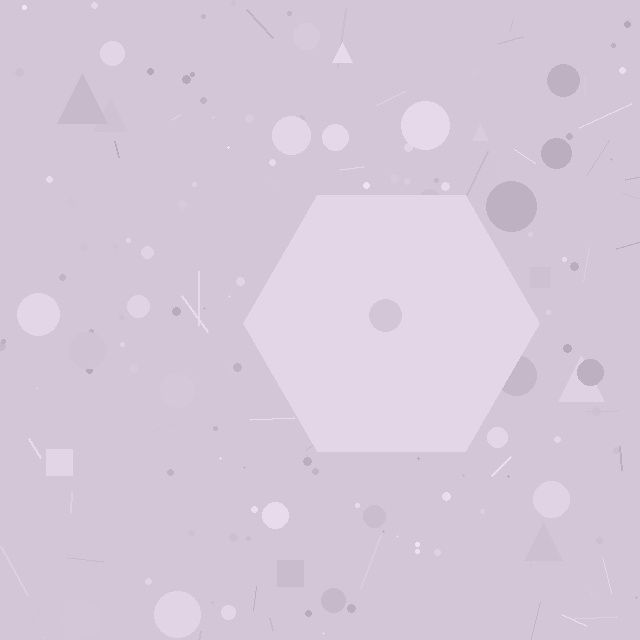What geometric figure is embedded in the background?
A hexagon is embedded in the background.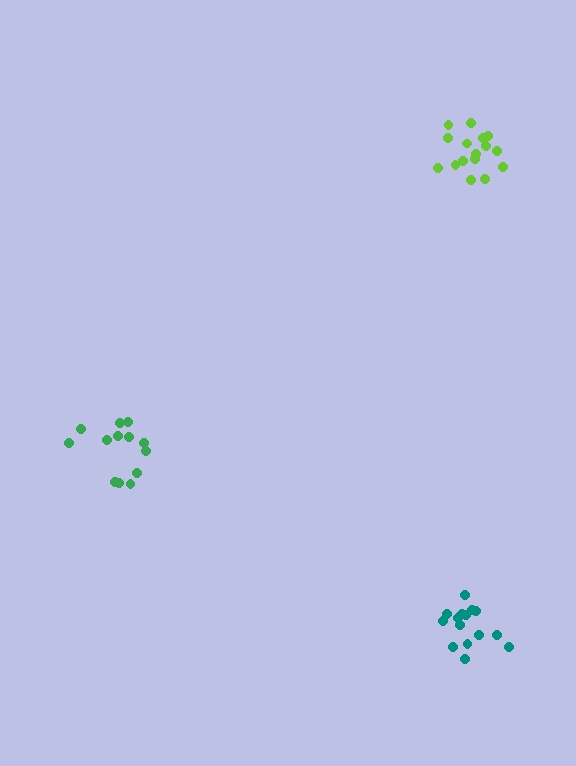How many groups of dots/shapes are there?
There are 3 groups.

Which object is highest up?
The lime cluster is topmost.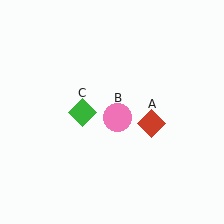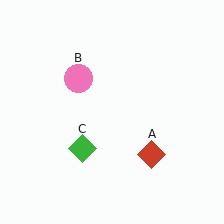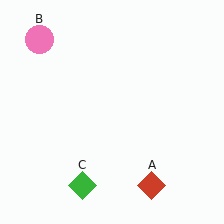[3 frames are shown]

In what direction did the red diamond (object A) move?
The red diamond (object A) moved down.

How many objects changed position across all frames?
3 objects changed position: red diamond (object A), pink circle (object B), green diamond (object C).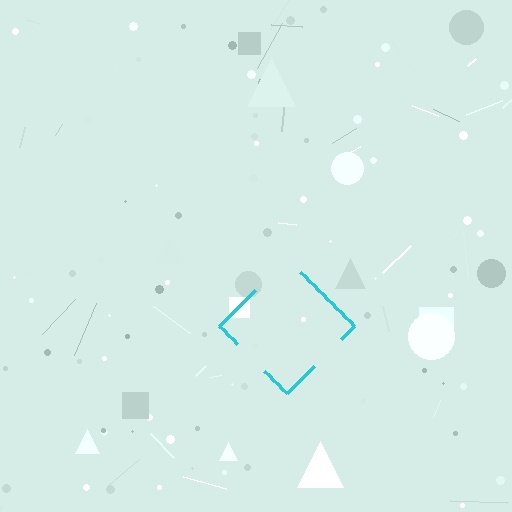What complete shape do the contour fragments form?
The contour fragments form a diamond.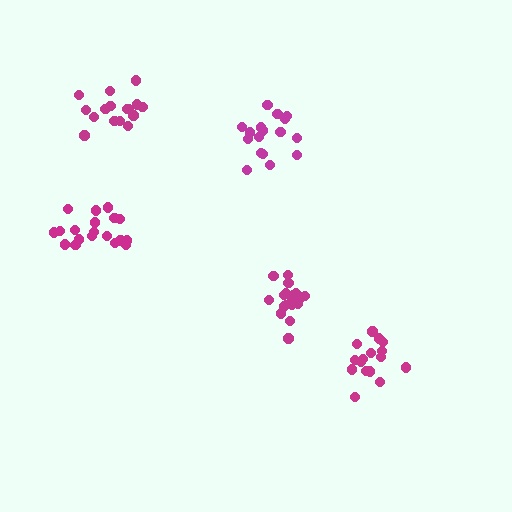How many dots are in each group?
Group 1: 16 dots, Group 2: 19 dots, Group 3: 17 dots, Group 4: 17 dots, Group 5: 19 dots (88 total).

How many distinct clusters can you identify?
There are 5 distinct clusters.